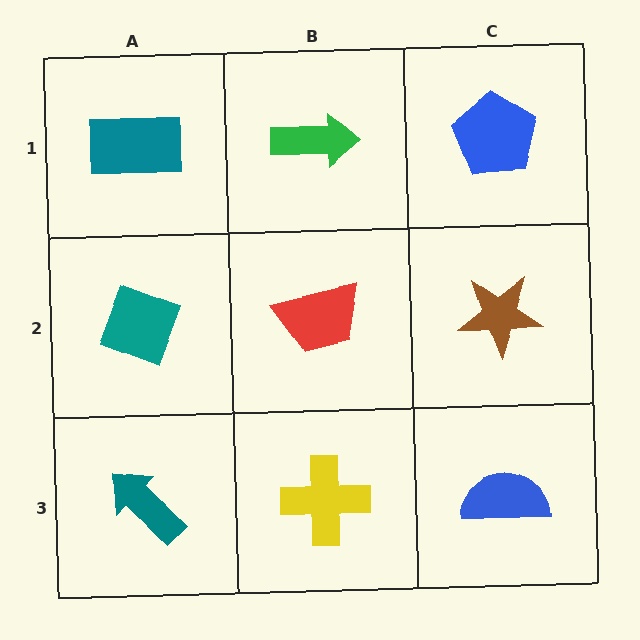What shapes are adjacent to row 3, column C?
A brown star (row 2, column C), a yellow cross (row 3, column B).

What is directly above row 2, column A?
A teal rectangle.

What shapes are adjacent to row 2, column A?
A teal rectangle (row 1, column A), a teal arrow (row 3, column A), a red trapezoid (row 2, column B).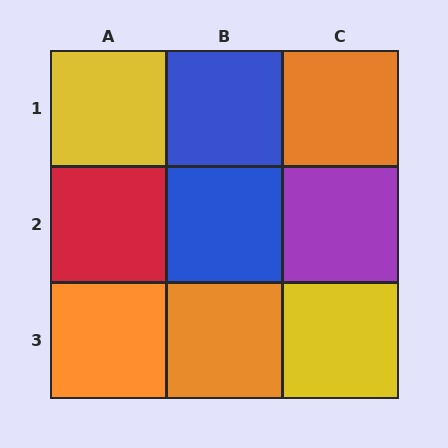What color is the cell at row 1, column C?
Orange.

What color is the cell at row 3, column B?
Orange.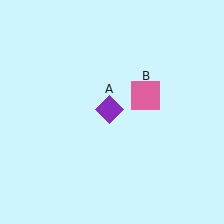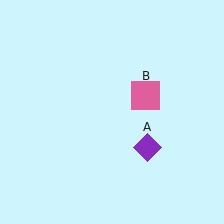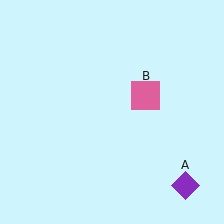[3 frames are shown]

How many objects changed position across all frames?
1 object changed position: purple diamond (object A).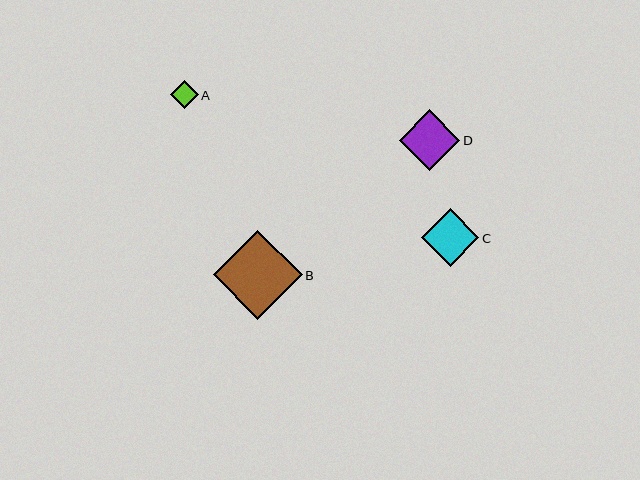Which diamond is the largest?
Diamond B is the largest with a size of approximately 89 pixels.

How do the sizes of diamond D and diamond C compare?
Diamond D and diamond C are approximately the same size.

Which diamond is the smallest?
Diamond A is the smallest with a size of approximately 28 pixels.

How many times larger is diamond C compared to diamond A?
Diamond C is approximately 2.1 times the size of diamond A.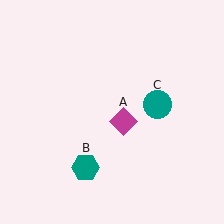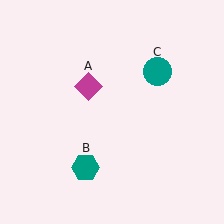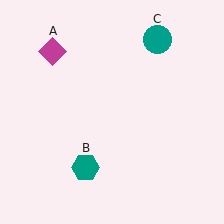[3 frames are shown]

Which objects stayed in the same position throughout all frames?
Teal hexagon (object B) remained stationary.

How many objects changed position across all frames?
2 objects changed position: magenta diamond (object A), teal circle (object C).